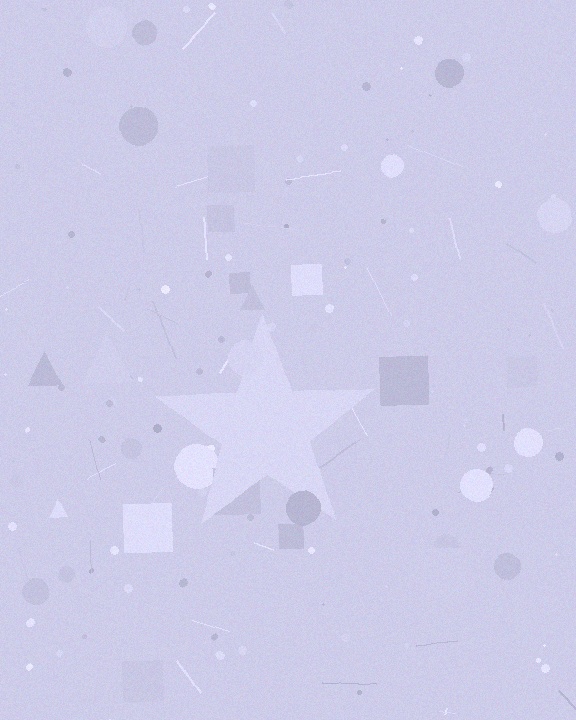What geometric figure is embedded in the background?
A star is embedded in the background.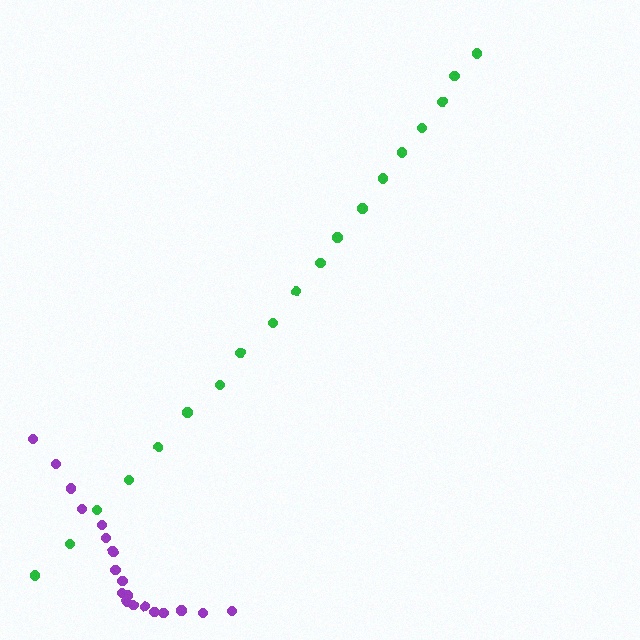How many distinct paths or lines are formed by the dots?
There are 2 distinct paths.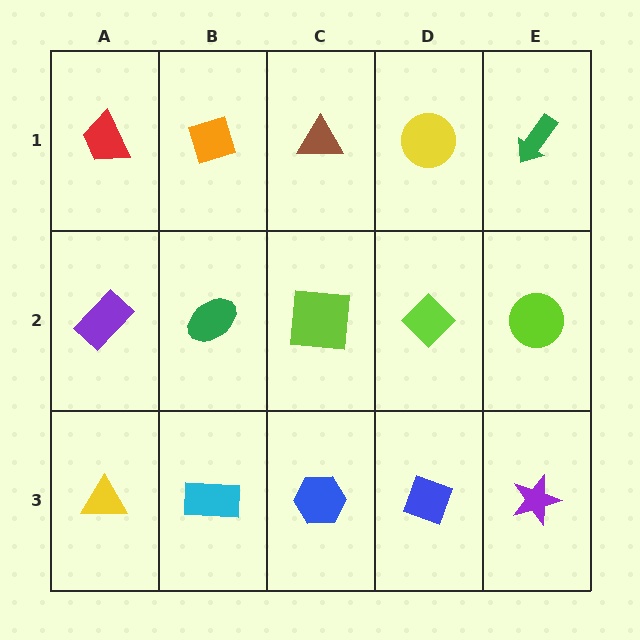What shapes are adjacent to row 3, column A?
A purple rectangle (row 2, column A), a cyan rectangle (row 3, column B).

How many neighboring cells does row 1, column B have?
3.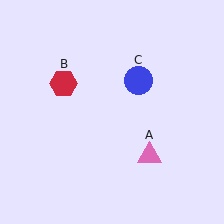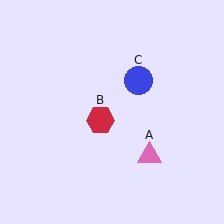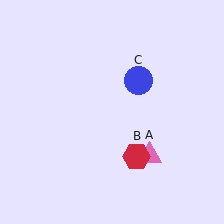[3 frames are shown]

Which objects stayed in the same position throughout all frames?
Pink triangle (object A) and blue circle (object C) remained stationary.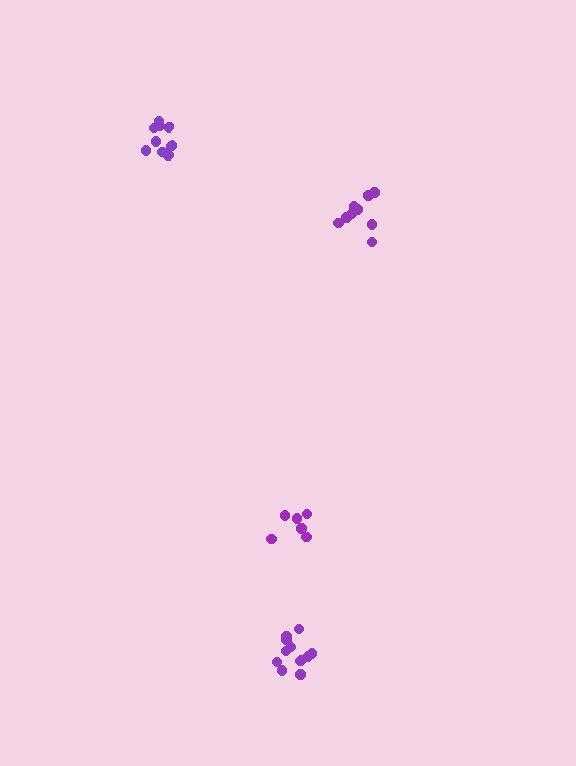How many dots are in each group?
Group 1: 10 dots, Group 2: 9 dots, Group 3: 6 dots, Group 4: 12 dots (37 total).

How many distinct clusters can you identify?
There are 4 distinct clusters.